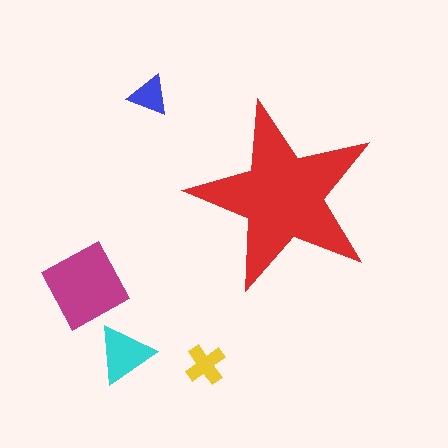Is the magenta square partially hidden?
No, the magenta square is fully visible.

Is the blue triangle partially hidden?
No, the blue triangle is fully visible.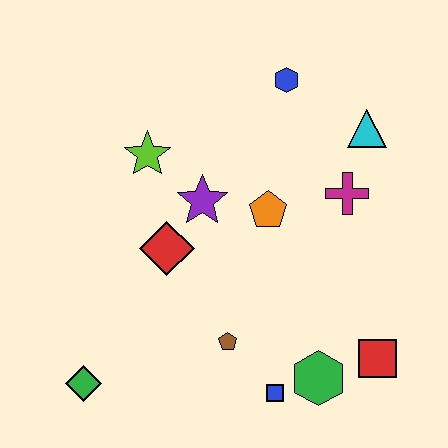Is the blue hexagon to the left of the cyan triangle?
Yes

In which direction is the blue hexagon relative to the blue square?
The blue hexagon is above the blue square.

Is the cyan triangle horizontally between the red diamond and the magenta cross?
No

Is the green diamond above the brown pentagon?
No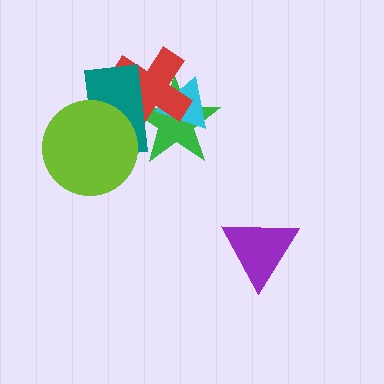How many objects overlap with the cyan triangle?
2 objects overlap with the cyan triangle.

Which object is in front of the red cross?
The teal rectangle is in front of the red cross.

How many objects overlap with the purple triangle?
0 objects overlap with the purple triangle.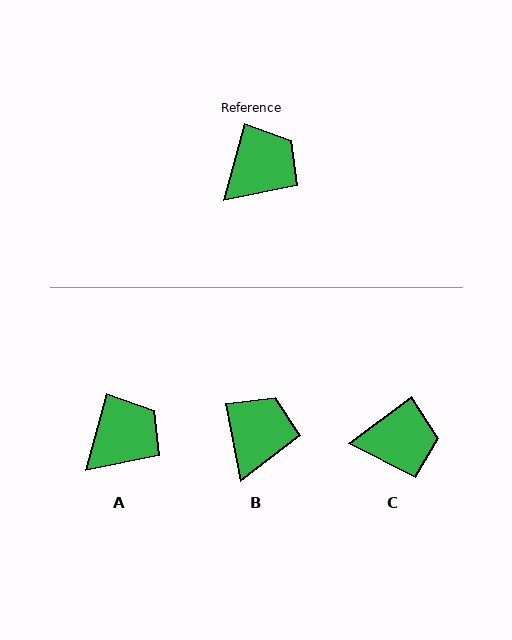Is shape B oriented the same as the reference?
No, it is off by about 26 degrees.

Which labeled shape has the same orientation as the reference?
A.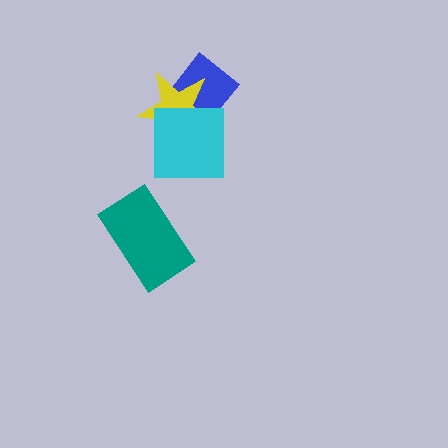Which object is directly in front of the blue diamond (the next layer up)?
The yellow star is directly in front of the blue diamond.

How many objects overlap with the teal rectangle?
0 objects overlap with the teal rectangle.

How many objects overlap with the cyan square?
2 objects overlap with the cyan square.